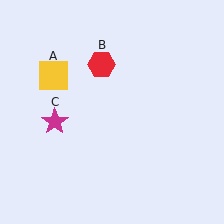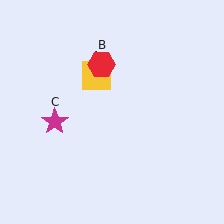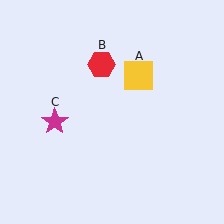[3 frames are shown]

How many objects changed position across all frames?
1 object changed position: yellow square (object A).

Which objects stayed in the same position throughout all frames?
Red hexagon (object B) and magenta star (object C) remained stationary.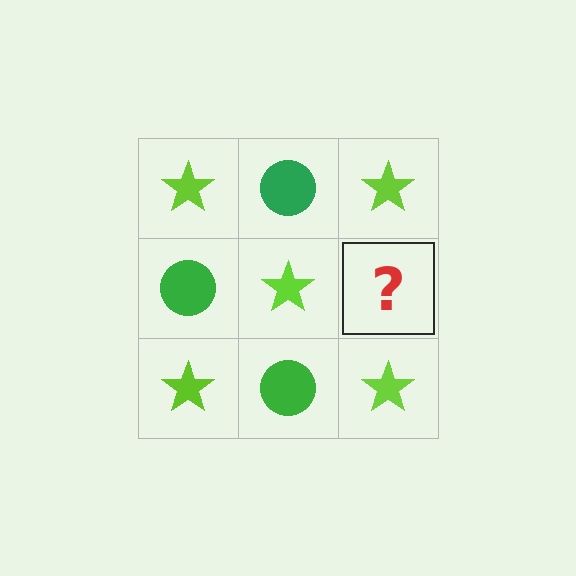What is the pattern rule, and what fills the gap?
The rule is that it alternates lime star and green circle in a checkerboard pattern. The gap should be filled with a green circle.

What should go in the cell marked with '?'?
The missing cell should contain a green circle.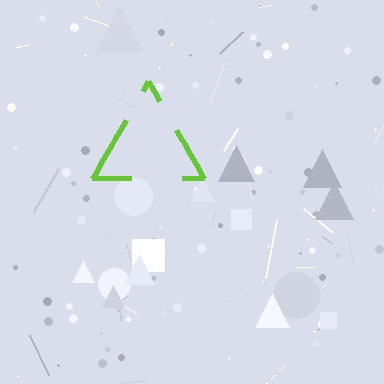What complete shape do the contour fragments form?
The contour fragments form a triangle.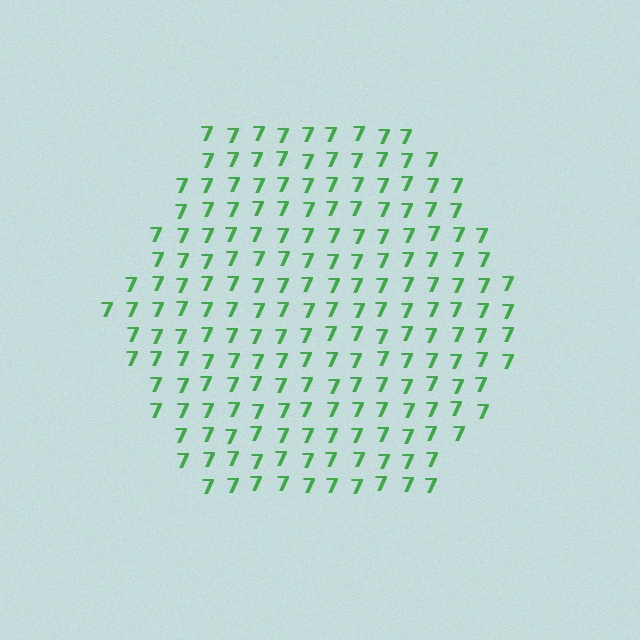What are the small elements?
The small elements are digit 7's.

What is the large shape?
The large shape is a hexagon.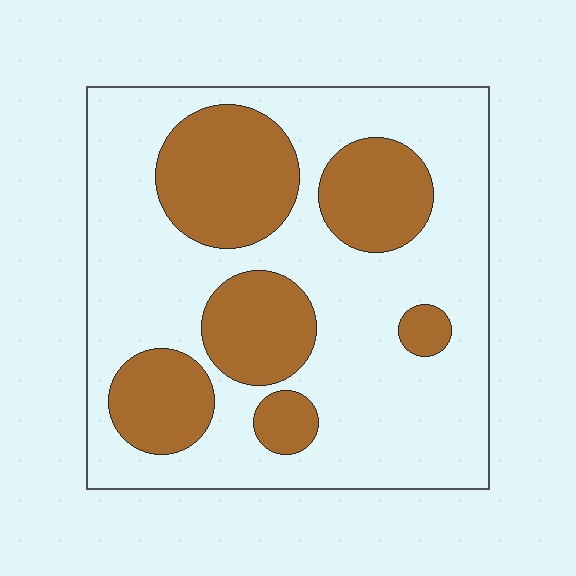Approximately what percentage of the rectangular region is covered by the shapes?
Approximately 30%.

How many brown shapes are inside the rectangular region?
6.